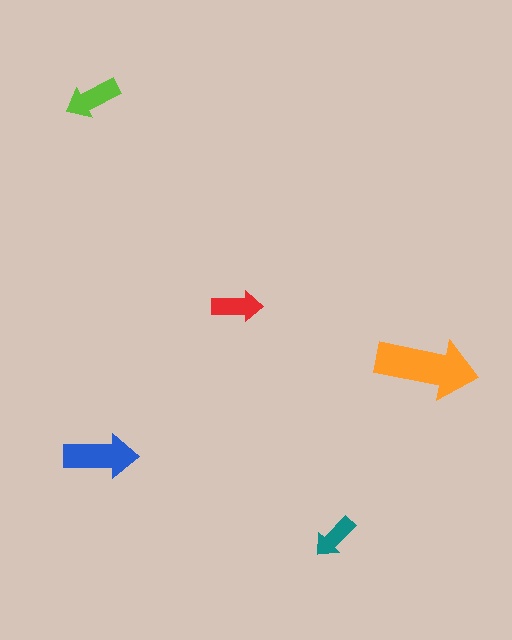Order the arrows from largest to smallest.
the orange one, the blue one, the lime one, the red one, the teal one.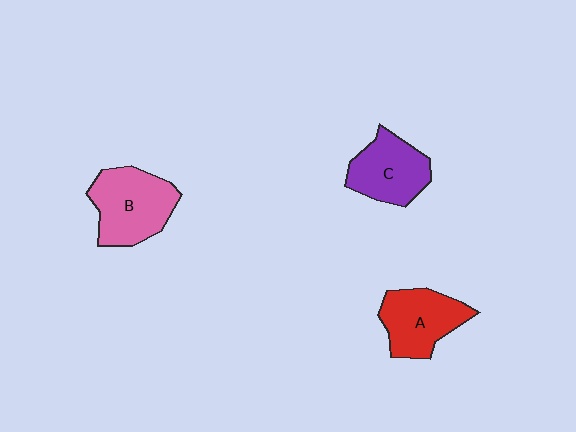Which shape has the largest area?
Shape B (pink).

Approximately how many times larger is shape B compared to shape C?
Approximately 1.2 times.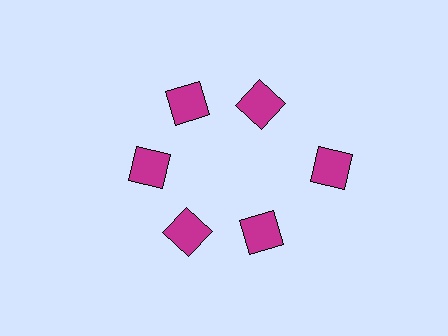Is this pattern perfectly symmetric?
No. The 6 magenta diamonds are arranged in a ring, but one element near the 3 o'clock position is pushed outward from the center, breaking the 6-fold rotational symmetry.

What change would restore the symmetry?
The symmetry would be restored by moving it inward, back onto the ring so that all 6 diamonds sit at equal angles and equal distance from the center.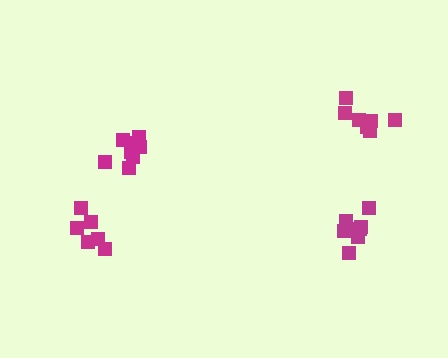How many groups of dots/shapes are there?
There are 4 groups.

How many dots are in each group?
Group 1: 8 dots, Group 2: 8 dots, Group 3: 6 dots, Group 4: 7 dots (29 total).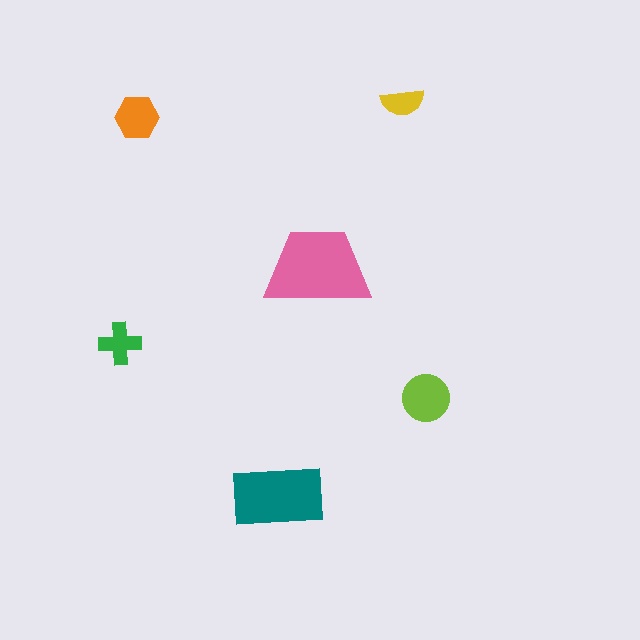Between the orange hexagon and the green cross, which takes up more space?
The orange hexagon.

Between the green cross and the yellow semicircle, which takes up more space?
The green cross.